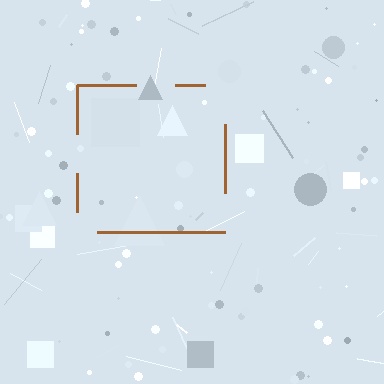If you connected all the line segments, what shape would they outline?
They would outline a square.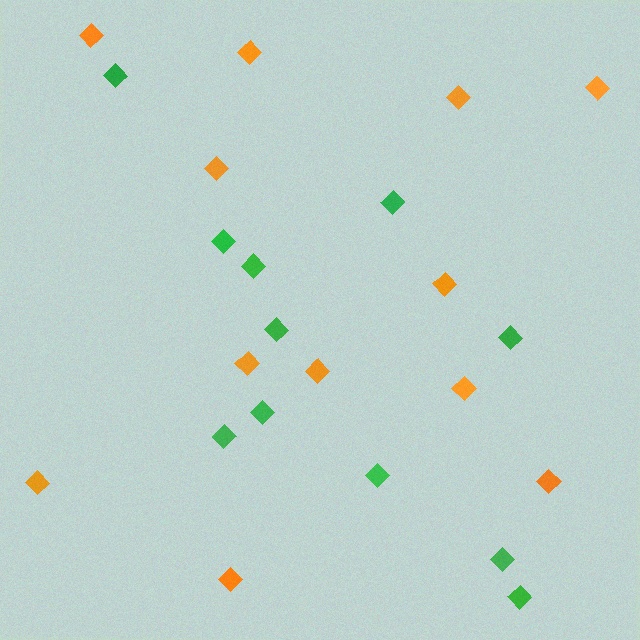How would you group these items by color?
There are 2 groups: one group of green diamonds (11) and one group of orange diamonds (12).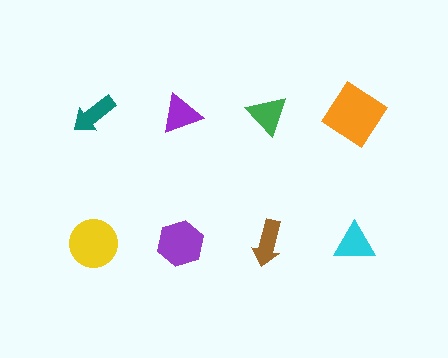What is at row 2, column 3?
A brown arrow.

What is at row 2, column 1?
A yellow circle.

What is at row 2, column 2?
A purple hexagon.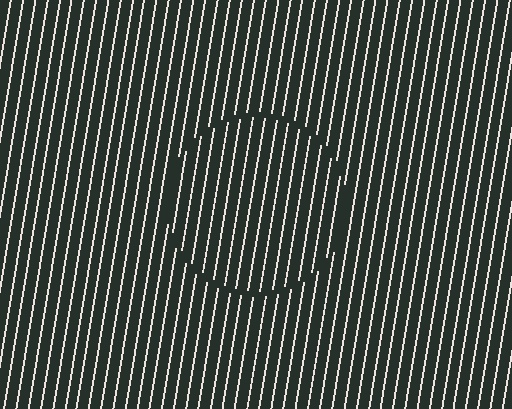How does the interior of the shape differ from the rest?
The interior of the shape contains the same grating, shifted by half a period — the contour is defined by the phase discontinuity where line-ends from the inner and outer gratings abut.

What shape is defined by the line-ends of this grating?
An illusory circle. The interior of the shape contains the same grating, shifted by half a period — the contour is defined by the phase discontinuity where line-ends from the inner and outer gratings abut.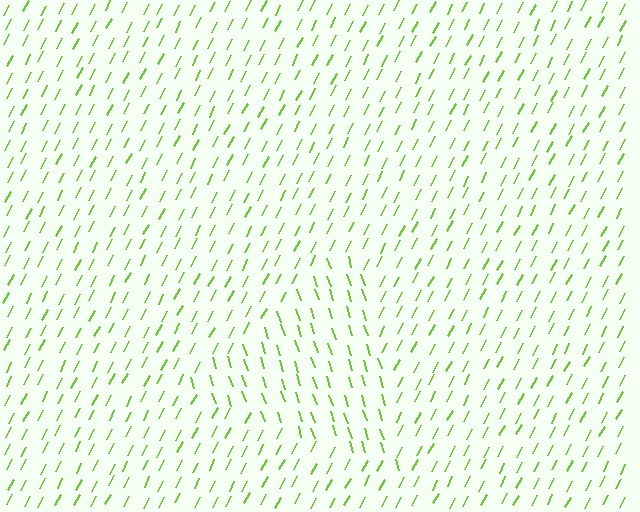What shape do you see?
I see a triangle.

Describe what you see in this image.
The image is filled with small lime line segments. A triangle region in the image has lines oriented differently from the surrounding lines, creating a visible texture boundary.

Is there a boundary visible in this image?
Yes, there is a texture boundary formed by a change in line orientation.